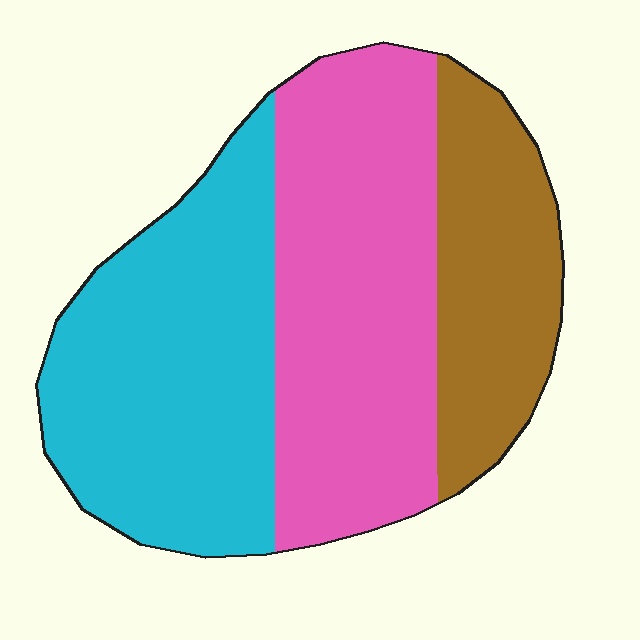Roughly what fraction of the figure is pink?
Pink takes up about two fifths (2/5) of the figure.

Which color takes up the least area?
Brown, at roughly 20%.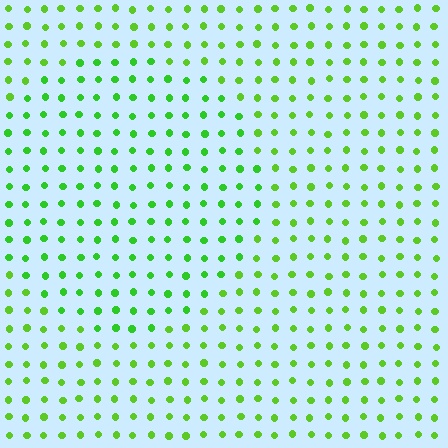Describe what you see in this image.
The image is filled with small lime elements in a uniform arrangement. A circle-shaped region is visible where the elements are tinted to a slightly different hue, forming a subtle color boundary.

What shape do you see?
I see a circle.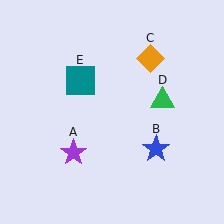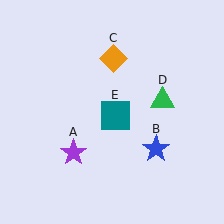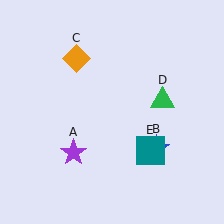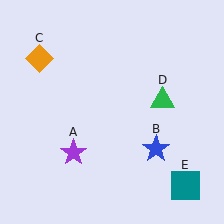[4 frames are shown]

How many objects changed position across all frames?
2 objects changed position: orange diamond (object C), teal square (object E).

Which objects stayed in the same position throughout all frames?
Purple star (object A) and blue star (object B) and green triangle (object D) remained stationary.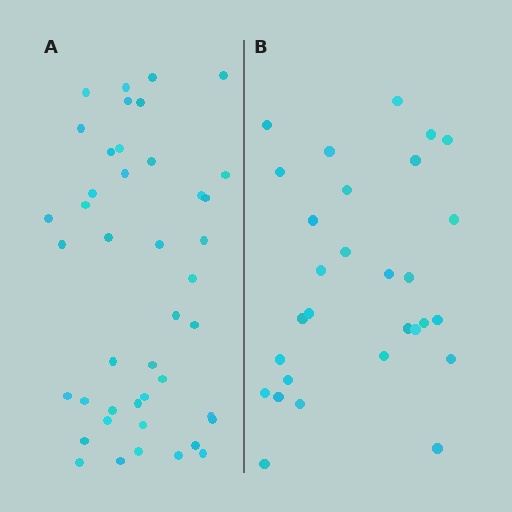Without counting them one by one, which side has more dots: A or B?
Region A (the left region) has more dots.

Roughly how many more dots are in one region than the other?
Region A has approximately 15 more dots than region B.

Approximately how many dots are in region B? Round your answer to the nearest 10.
About 30 dots. (The exact count is 29, which rounds to 30.)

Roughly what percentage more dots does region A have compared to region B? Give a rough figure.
About 50% more.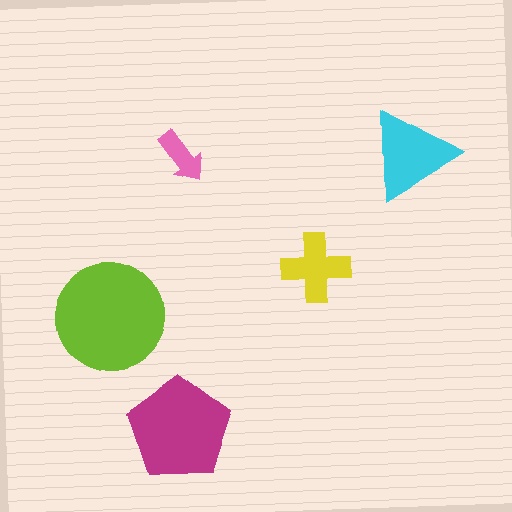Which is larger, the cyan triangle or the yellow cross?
The cyan triangle.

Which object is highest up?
The pink arrow is topmost.